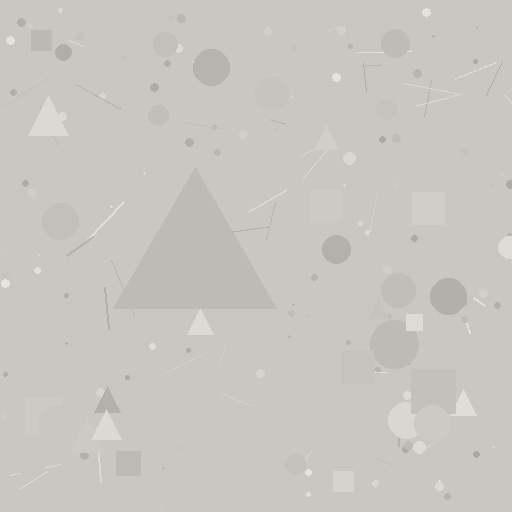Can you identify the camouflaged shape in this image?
The camouflaged shape is a triangle.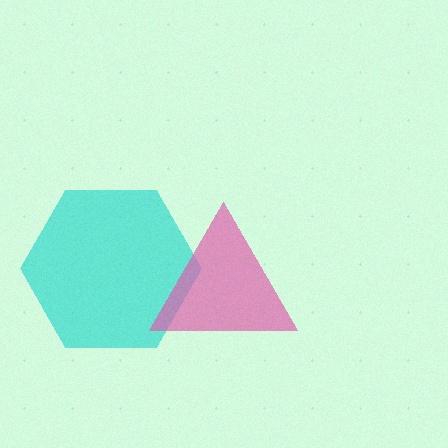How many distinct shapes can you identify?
There are 2 distinct shapes: a cyan hexagon, a pink triangle.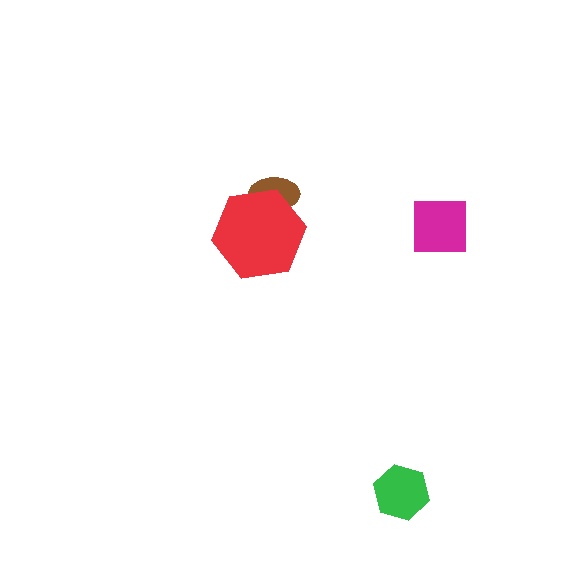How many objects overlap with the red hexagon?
1 object overlaps with the red hexagon.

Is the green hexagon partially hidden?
No, no other shape covers it.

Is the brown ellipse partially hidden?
Yes, it is partially covered by another shape.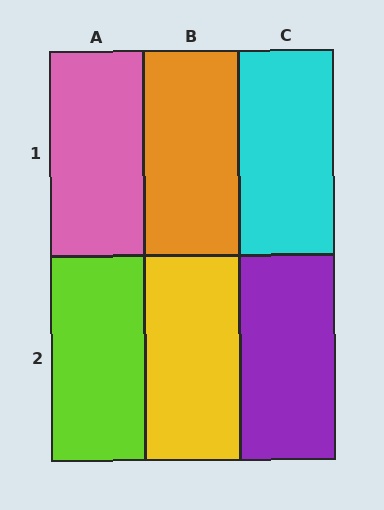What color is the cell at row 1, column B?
Orange.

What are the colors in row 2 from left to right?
Lime, yellow, purple.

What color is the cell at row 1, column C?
Cyan.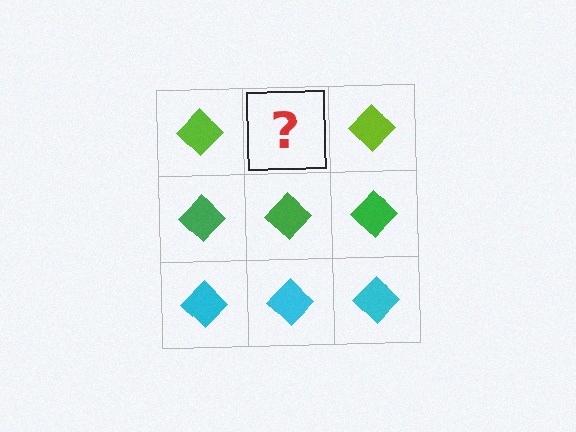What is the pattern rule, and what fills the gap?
The rule is that each row has a consistent color. The gap should be filled with a lime diamond.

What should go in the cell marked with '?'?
The missing cell should contain a lime diamond.